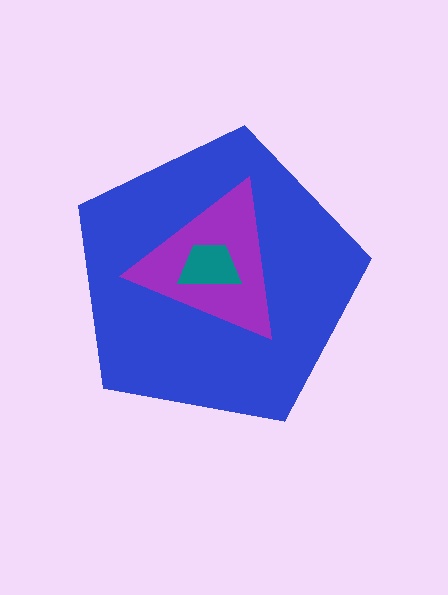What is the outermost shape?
The blue pentagon.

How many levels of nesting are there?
3.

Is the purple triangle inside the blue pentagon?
Yes.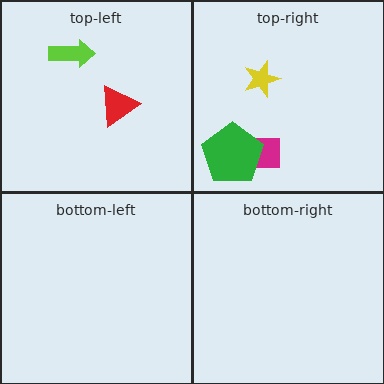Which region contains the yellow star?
The top-right region.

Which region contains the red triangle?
The top-left region.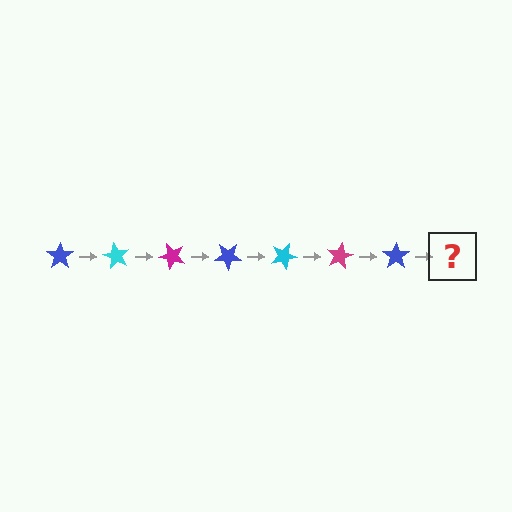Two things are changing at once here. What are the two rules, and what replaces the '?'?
The two rules are that it rotates 60 degrees each step and the color cycles through blue, cyan, and magenta. The '?' should be a cyan star, rotated 420 degrees from the start.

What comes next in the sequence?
The next element should be a cyan star, rotated 420 degrees from the start.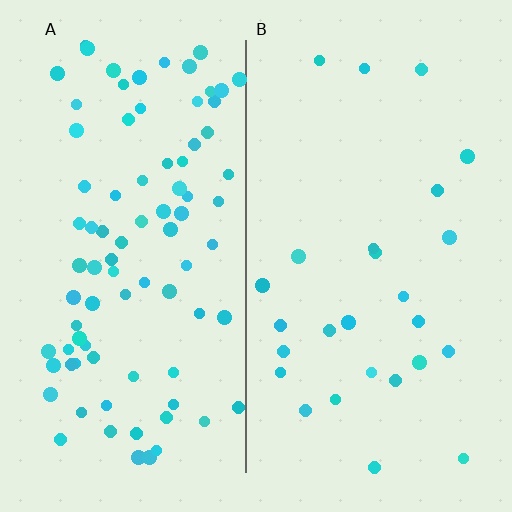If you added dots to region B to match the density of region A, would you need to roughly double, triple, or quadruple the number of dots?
Approximately triple.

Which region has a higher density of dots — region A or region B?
A (the left).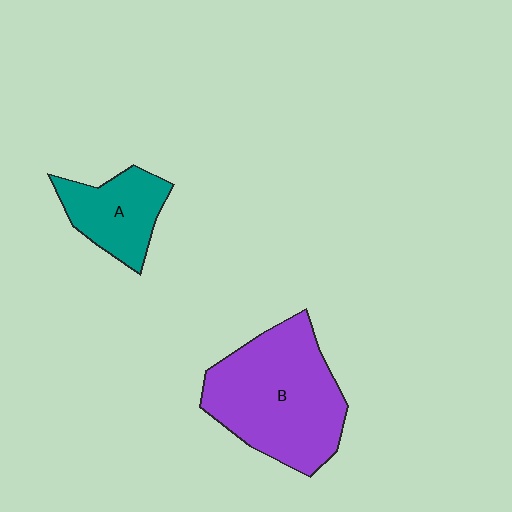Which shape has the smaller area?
Shape A (teal).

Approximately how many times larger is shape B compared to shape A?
Approximately 2.1 times.